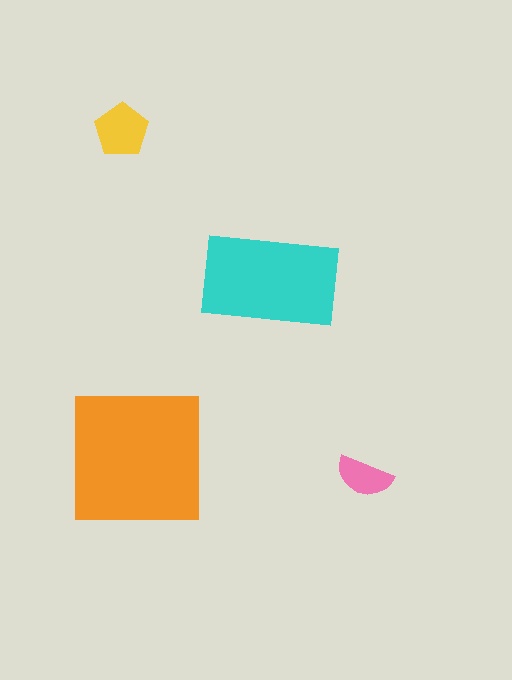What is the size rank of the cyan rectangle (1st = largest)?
2nd.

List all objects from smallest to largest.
The pink semicircle, the yellow pentagon, the cyan rectangle, the orange square.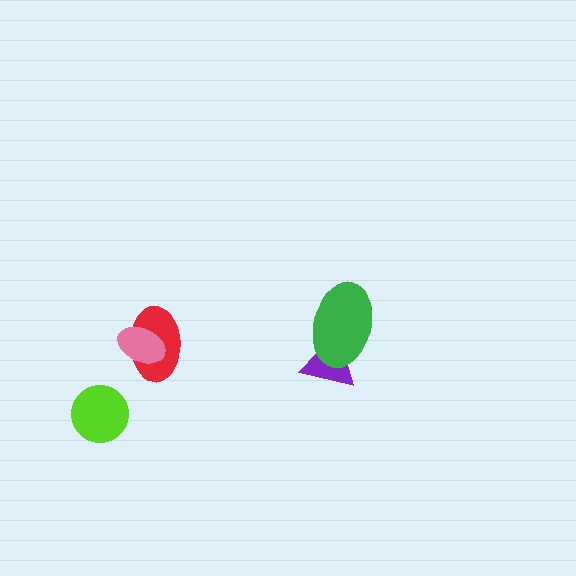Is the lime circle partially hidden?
No, no other shape covers it.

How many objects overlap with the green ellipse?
1 object overlaps with the green ellipse.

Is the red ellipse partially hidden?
Yes, it is partially covered by another shape.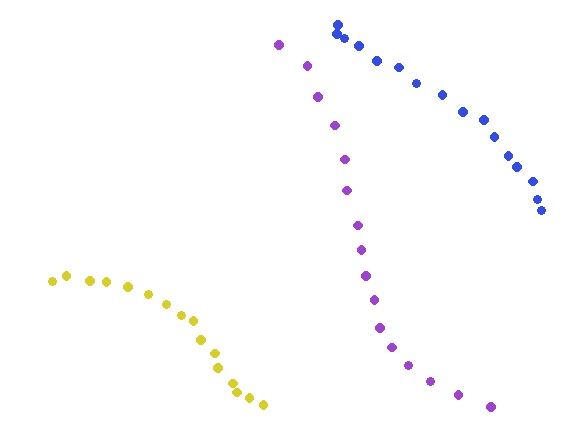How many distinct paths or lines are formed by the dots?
There are 3 distinct paths.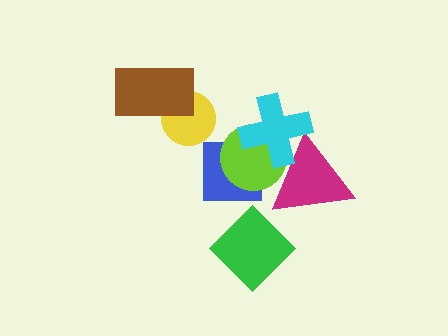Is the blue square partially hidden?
Yes, it is partially covered by another shape.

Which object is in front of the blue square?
The lime circle is in front of the blue square.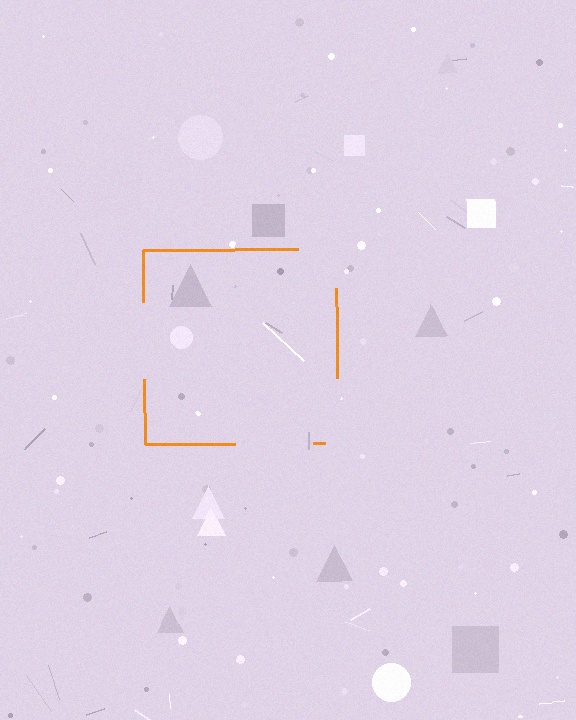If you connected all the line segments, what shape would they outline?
They would outline a square.